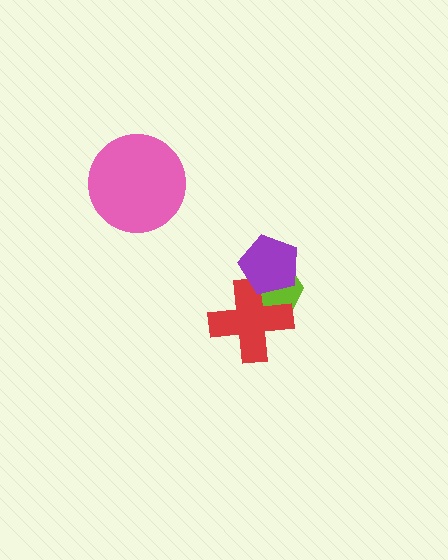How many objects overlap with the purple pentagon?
2 objects overlap with the purple pentagon.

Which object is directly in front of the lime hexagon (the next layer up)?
The red cross is directly in front of the lime hexagon.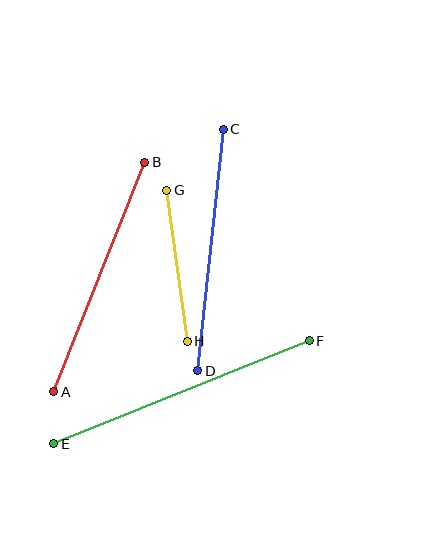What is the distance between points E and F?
The distance is approximately 276 pixels.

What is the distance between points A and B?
The distance is approximately 247 pixels.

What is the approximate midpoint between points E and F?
The midpoint is at approximately (182, 392) pixels.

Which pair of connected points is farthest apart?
Points E and F are farthest apart.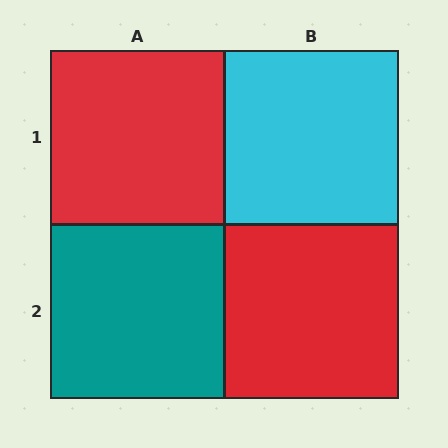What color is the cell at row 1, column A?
Red.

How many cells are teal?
1 cell is teal.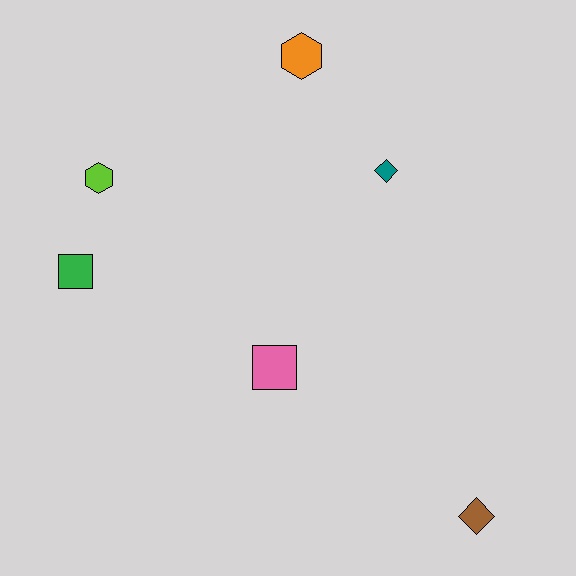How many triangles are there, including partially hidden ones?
There are no triangles.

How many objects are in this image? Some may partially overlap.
There are 6 objects.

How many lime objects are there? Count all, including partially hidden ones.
There is 1 lime object.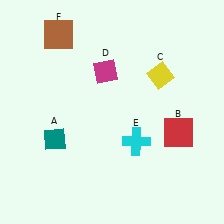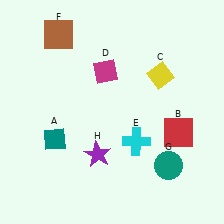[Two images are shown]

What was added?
A teal circle (G), a purple star (H) were added in Image 2.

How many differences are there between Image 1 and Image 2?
There are 2 differences between the two images.